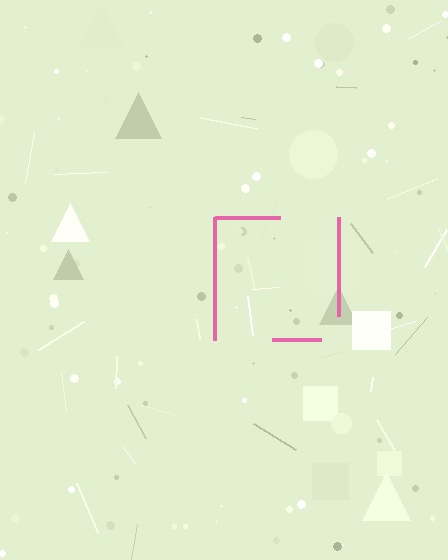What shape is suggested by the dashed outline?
The dashed outline suggests a square.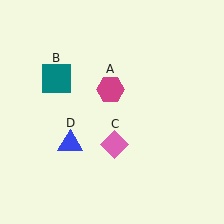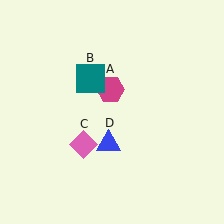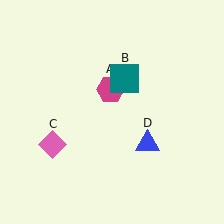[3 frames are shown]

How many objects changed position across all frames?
3 objects changed position: teal square (object B), pink diamond (object C), blue triangle (object D).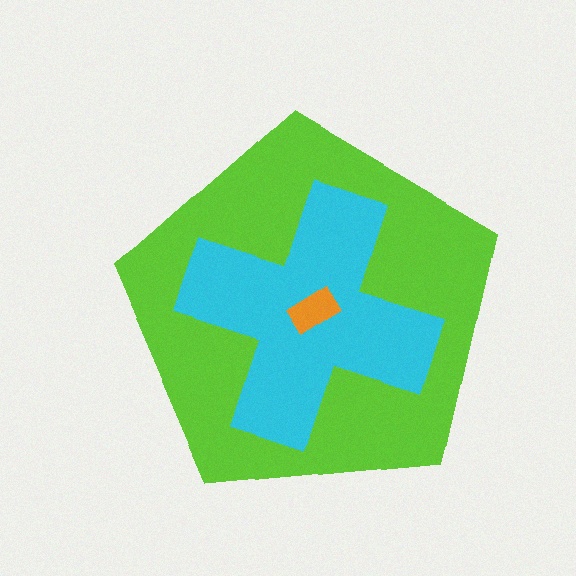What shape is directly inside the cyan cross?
The orange rectangle.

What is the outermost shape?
The lime pentagon.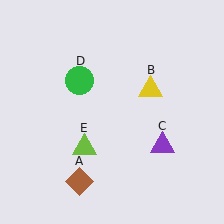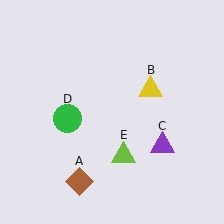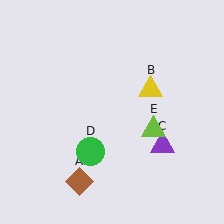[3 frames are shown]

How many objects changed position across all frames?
2 objects changed position: green circle (object D), lime triangle (object E).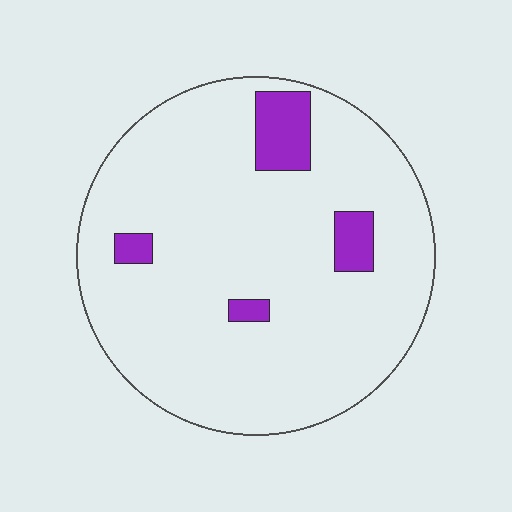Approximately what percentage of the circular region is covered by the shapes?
Approximately 10%.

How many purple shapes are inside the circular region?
4.